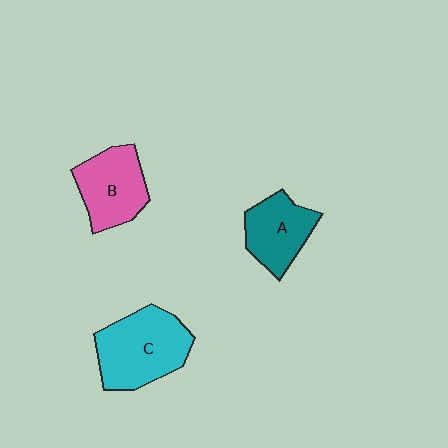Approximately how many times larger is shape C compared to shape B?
Approximately 1.3 times.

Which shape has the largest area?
Shape C (cyan).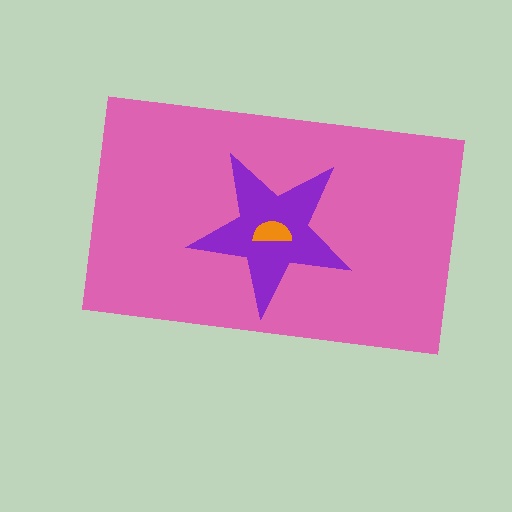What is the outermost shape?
The pink rectangle.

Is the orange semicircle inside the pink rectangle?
Yes.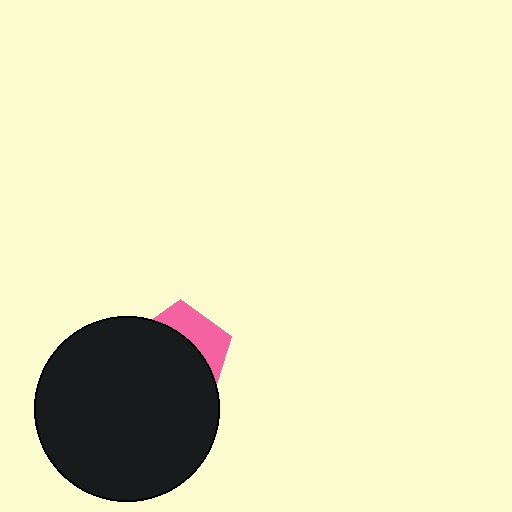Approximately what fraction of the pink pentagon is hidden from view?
Roughly 67% of the pink pentagon is hidden behind the black circle.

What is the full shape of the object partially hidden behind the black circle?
The partially hidden object is a pink pentagon.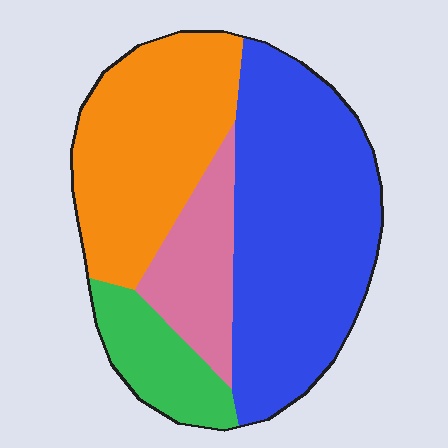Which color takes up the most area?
Blue, at roughly 45%.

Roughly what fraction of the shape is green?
Green takes up less than a sixth of the shape.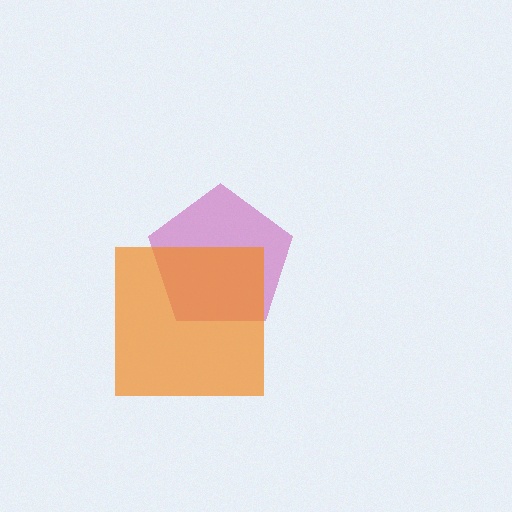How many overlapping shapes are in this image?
There are 2 overlapping shapes in the image.